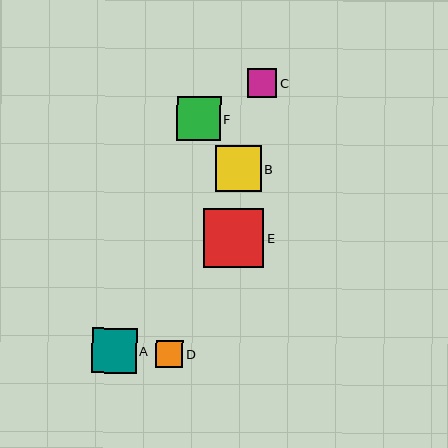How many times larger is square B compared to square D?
Square B is approximately 1.7 times the size of square D.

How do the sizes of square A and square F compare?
Square A and square F are approximately the same size.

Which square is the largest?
Square E is the largest with a size of approximately 60 pixels.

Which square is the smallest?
Square D is the smallest with a size of approximately 27 pixels.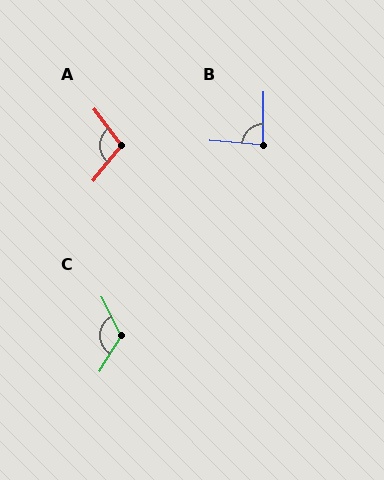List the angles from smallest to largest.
B (86°), A (104°), C (121°).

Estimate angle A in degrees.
Approximately 104 degrees.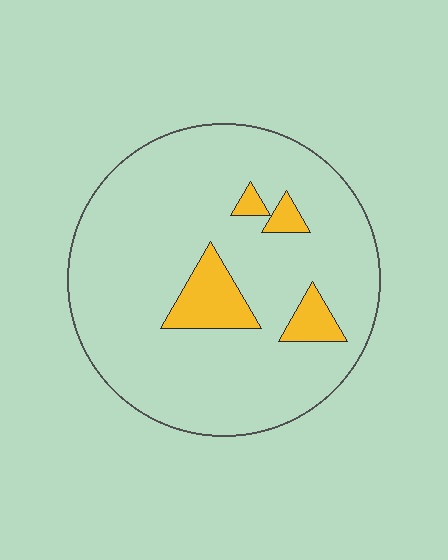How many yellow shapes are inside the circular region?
4.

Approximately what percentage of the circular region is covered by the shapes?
Approximately 10%.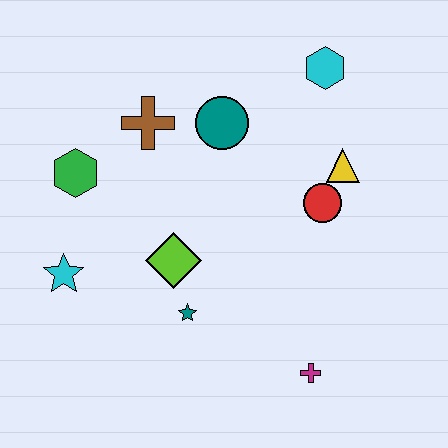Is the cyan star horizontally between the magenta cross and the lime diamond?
No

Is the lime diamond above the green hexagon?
No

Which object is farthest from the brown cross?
The magenta cross is farthest from the brown cross.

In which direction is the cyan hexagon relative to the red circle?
The cyan hexagon is above the red circle.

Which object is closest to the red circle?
The yellow triangle is closest to the red circle.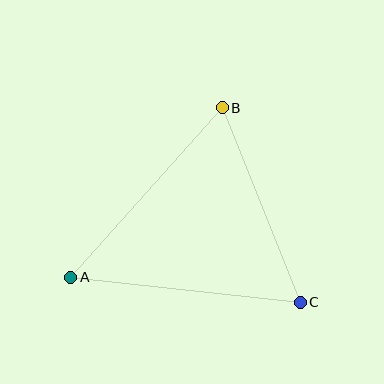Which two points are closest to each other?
Points B and C are closest to each other.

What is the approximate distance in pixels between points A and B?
The distance between A and B is approximately 228 pixels.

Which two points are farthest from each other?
Points A and C are farthest from each other.